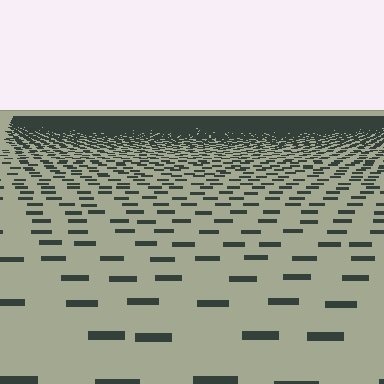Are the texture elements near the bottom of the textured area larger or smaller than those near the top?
Larger. Near the bottom, elements are closer to the viewer and appear at a bigger on-screen size.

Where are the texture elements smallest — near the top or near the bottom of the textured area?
Near the top.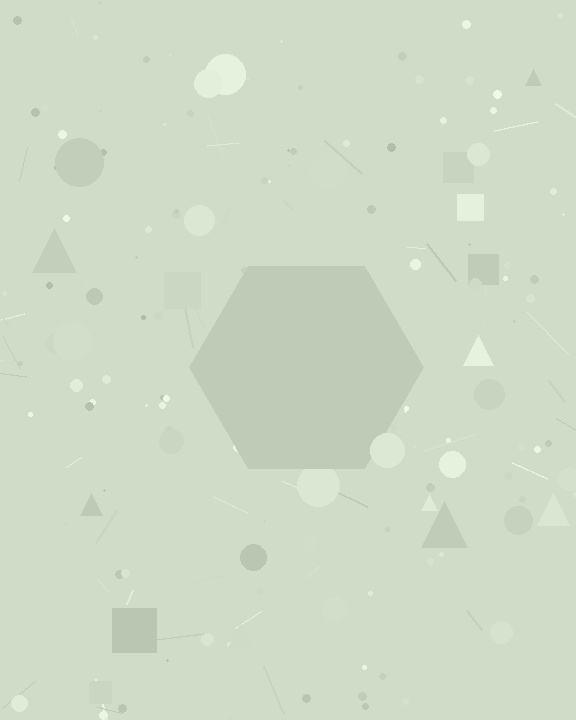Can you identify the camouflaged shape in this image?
The camouflaged shape is a hexagon.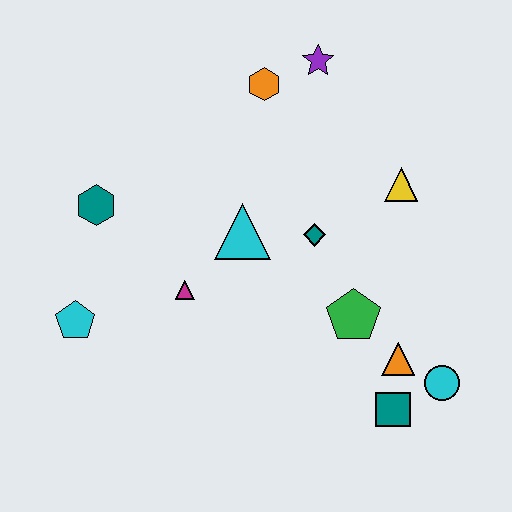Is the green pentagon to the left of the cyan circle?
Yes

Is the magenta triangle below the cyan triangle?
Yes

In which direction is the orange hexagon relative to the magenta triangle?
The orange hexagon is above the magenta triangle.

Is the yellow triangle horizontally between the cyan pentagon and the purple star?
No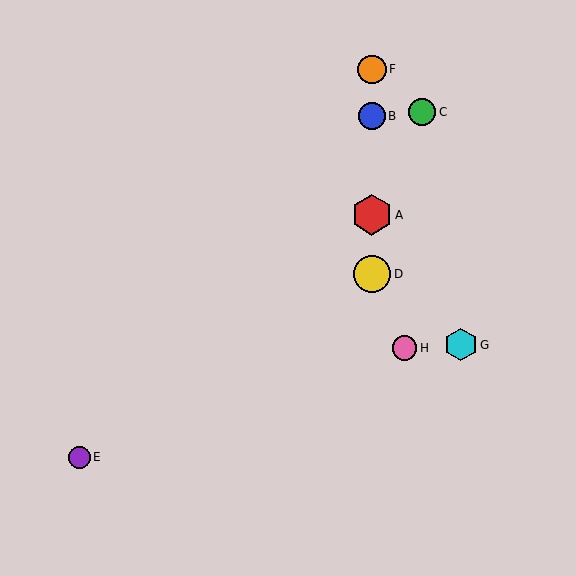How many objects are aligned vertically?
4 objects (A, B, D, F) are aligned vertically.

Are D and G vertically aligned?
No, D is at x≈372 and G is at x≈461.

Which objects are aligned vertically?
Objects A, B, D, F are aligned vertically.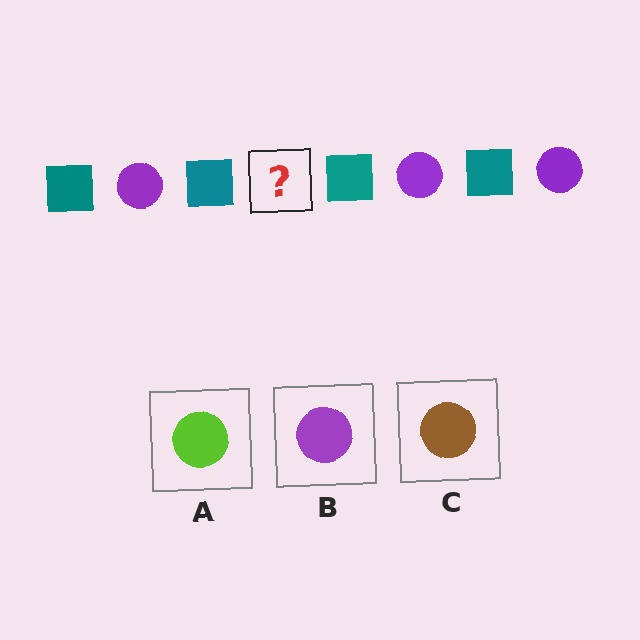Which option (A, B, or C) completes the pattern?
B.